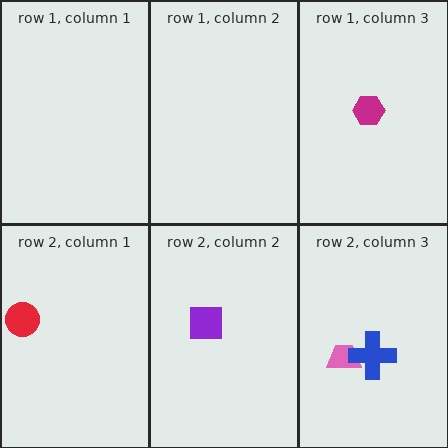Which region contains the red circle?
The row 2, column 1 region.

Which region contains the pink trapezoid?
The row 2, column 3 region.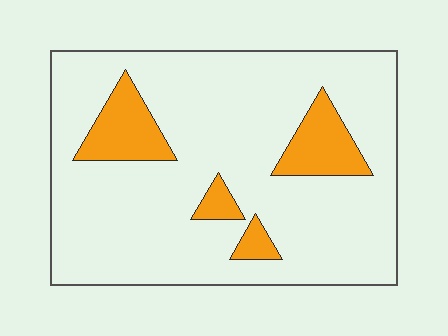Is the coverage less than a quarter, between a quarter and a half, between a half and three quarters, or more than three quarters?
Less than a quarter.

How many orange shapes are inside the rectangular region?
4.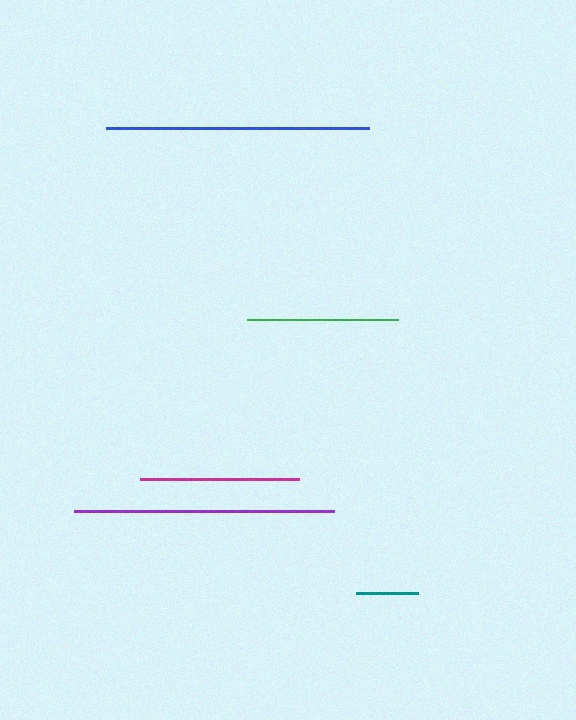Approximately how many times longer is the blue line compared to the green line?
The blue line is approximately 1.7 times the length of the green line.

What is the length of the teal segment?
The teal segment is approximately 62 pixels long.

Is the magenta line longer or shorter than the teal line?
The magenta line is longer than the teal line.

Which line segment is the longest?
The blue line is the longest at approximately 262 pixels.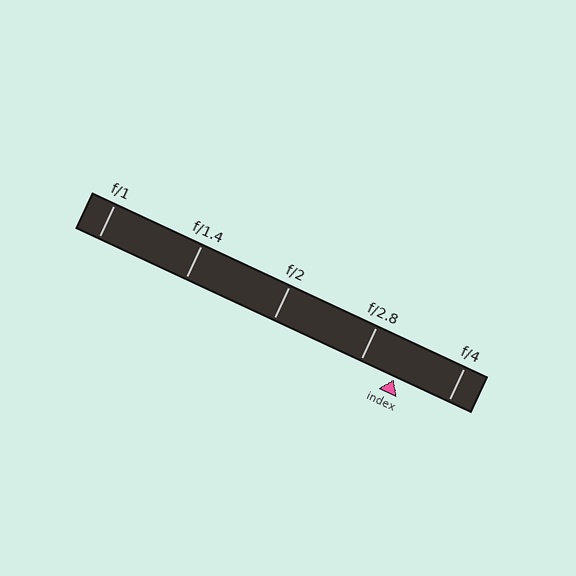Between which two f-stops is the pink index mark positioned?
The index mark is between f/2.8 and f/4.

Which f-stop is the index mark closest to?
The index mark is closest to f/2.8.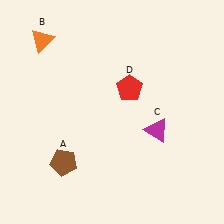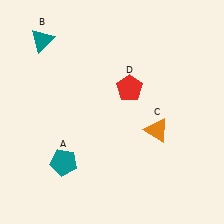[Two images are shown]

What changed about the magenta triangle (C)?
In Image 1, C is magenta. In Image 2, it changed to orange.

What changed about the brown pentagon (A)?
In Image 1, A is brown. In Image 2, it changed to teal.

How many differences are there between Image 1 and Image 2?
There are 3 differences between the two images.